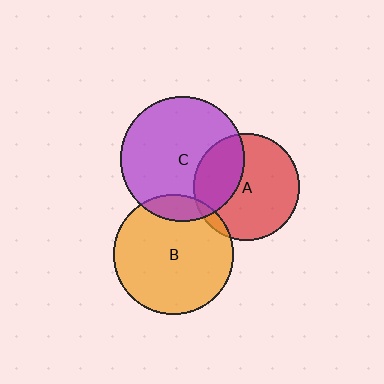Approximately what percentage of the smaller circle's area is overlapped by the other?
Approximately 5%.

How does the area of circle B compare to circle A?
Approximately 1.3 times.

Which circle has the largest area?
Circle C (purple).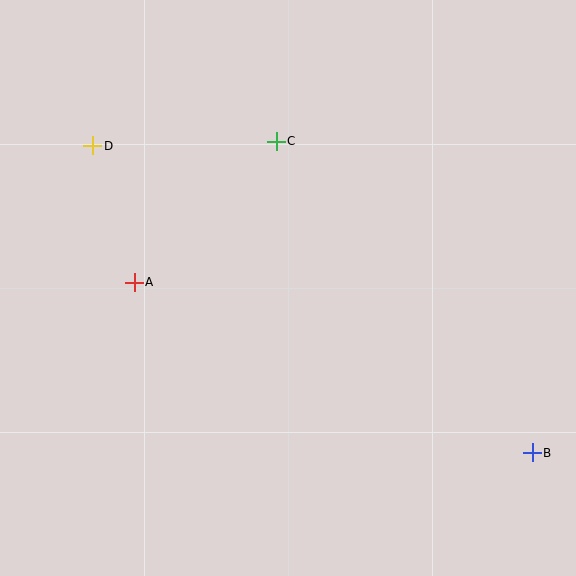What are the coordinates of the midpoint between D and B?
The midpoint between D and B is at (312, 299).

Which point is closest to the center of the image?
Point C at (276, 141) is closest to the center.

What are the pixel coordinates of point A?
Point A is at (134, 282).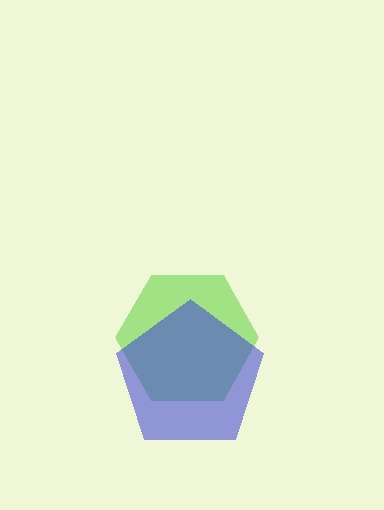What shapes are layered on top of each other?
The layered shapes are: a lime hexagon, a blue pentagon.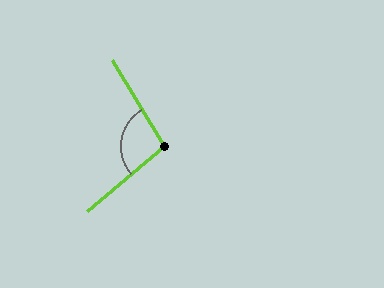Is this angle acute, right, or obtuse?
It is obtuse.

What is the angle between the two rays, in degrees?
Approximately 99 degrees.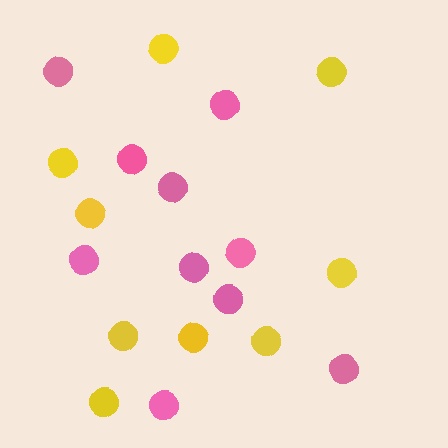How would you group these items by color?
There are 2 groups: one group of pink circles (10) and one group of yellow circles (9).